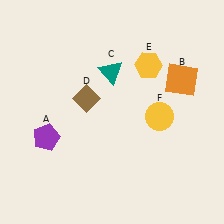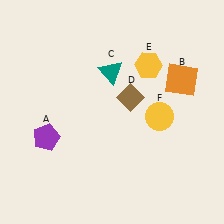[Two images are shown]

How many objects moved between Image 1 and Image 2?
1 object moved between the two images.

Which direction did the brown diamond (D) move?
The brown diamond (D) moved right.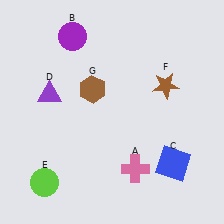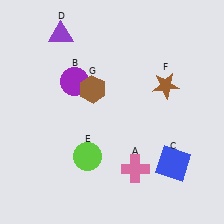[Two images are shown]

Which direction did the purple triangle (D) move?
The purple triangle (D) moved up.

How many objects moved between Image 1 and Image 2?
3 objects moved between the two images.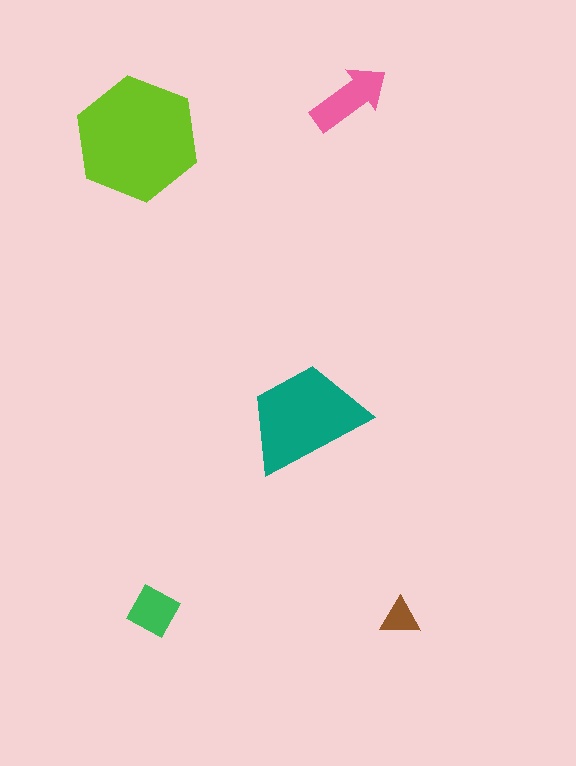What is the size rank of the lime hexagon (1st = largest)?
1st.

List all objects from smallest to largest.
The brown triangle, the green diamond, the pink arrow, the teal trapezoid, the lime hexagon.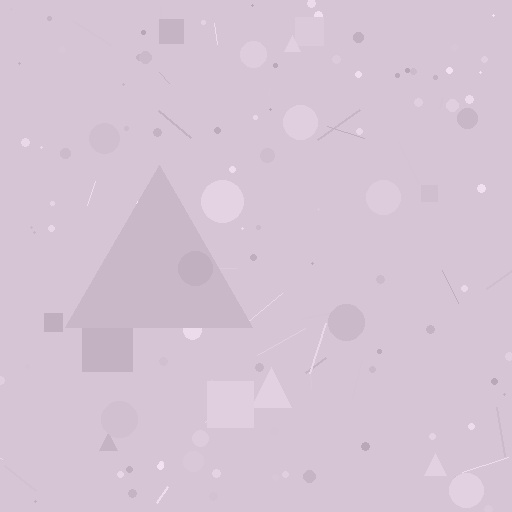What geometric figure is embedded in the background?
A triangle is embedded in the background.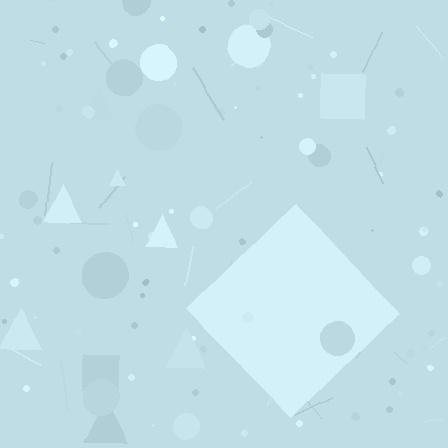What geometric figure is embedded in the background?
A diamond is embedded in the background.